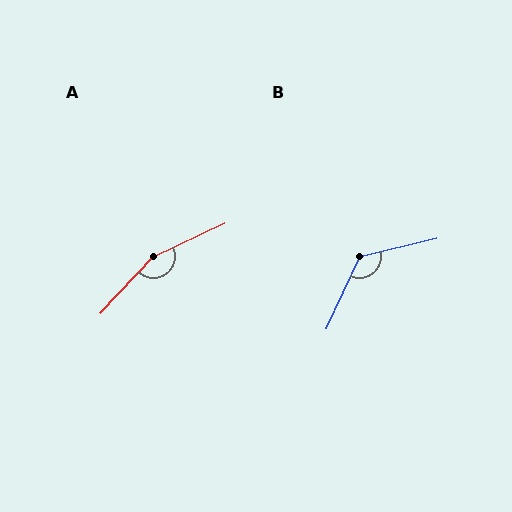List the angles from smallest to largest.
B (128°), A (158°).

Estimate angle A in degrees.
Approximately 158 degrees.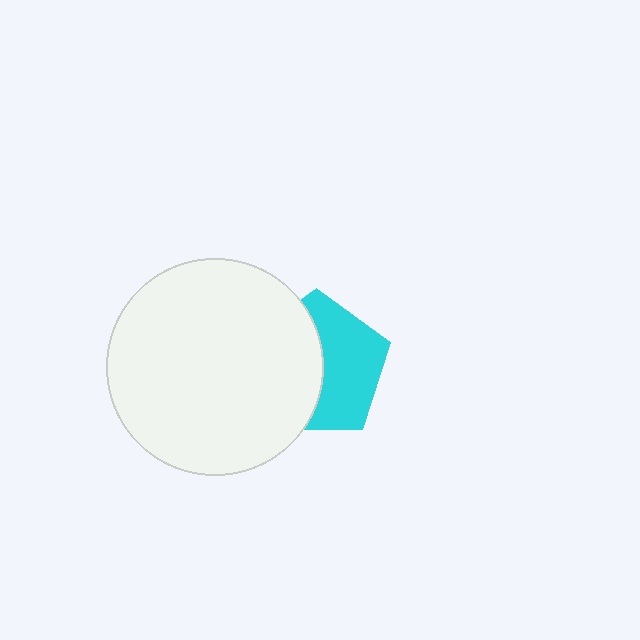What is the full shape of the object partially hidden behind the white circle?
The partially hidden object is a cyan pentagon.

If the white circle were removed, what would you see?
You would see the complete cyan pentagon.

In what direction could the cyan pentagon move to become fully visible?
The cyan pentagon could move right. That would shift it out from behind the white circle entirely.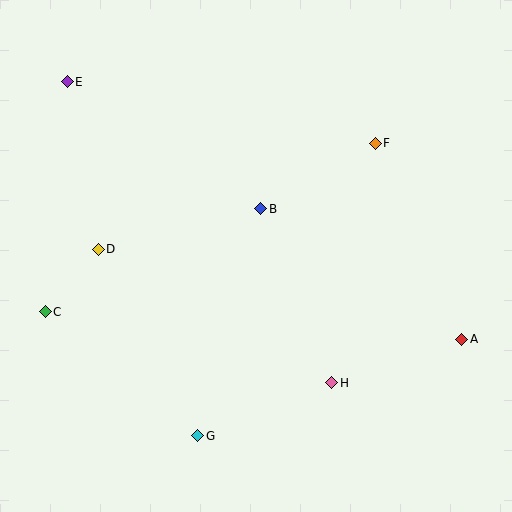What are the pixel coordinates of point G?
Point G is at (198, 436).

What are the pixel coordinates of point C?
Point C is at (45, 312).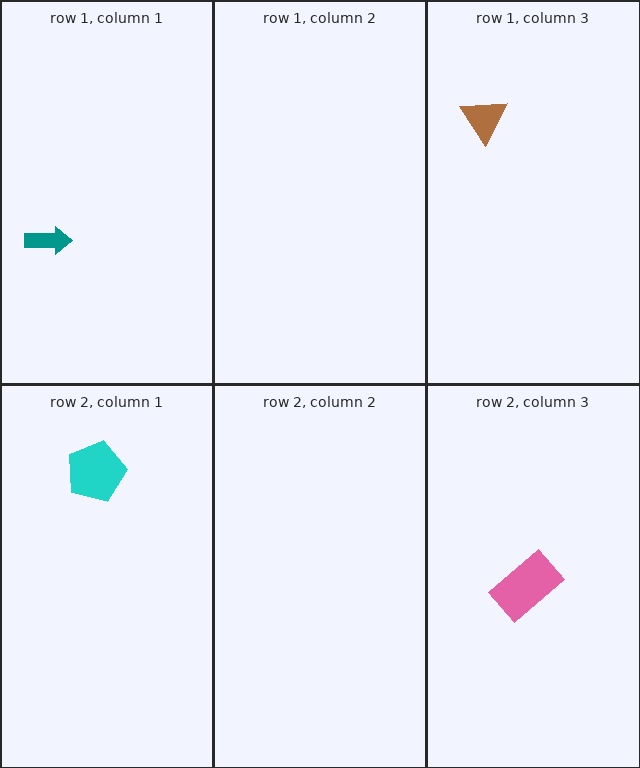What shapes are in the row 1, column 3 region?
The brown triangle.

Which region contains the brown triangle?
The row 1, column 3 region.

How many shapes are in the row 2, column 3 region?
1.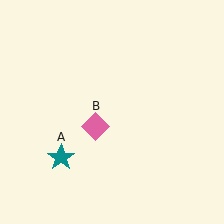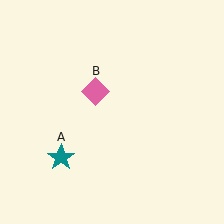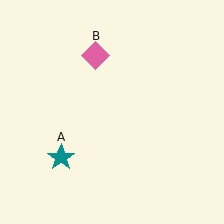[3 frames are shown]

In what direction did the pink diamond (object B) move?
The pink diamond (object B) moved up.